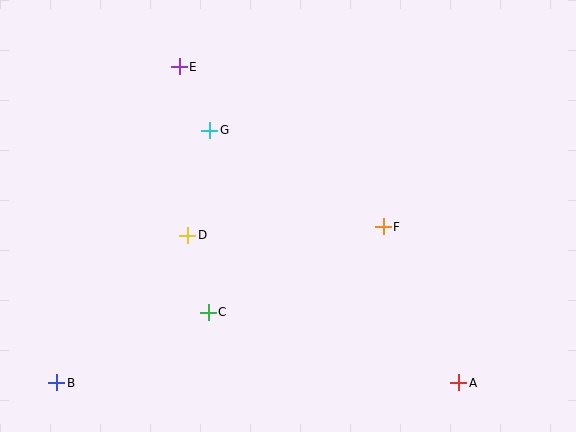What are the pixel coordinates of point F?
Point F is at (383, 227).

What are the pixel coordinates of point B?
Point B is at (57, 383).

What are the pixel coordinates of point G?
Point G is at (210, 130).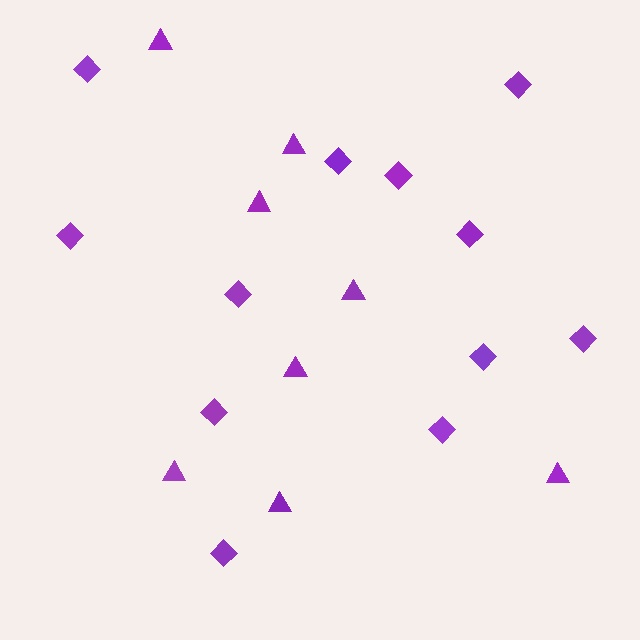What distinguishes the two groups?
There are 2 groups: one group of triangles (8) and one group of diamonds (12).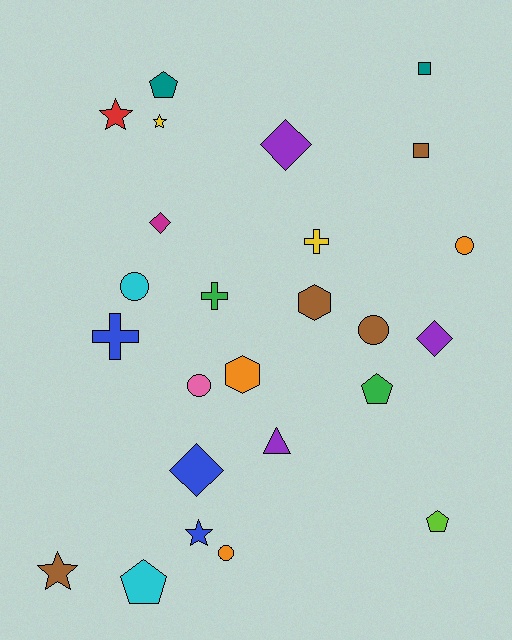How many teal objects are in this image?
There are 2 teal objects.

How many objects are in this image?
There are 25 objects.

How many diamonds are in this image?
There are 4 diamonds.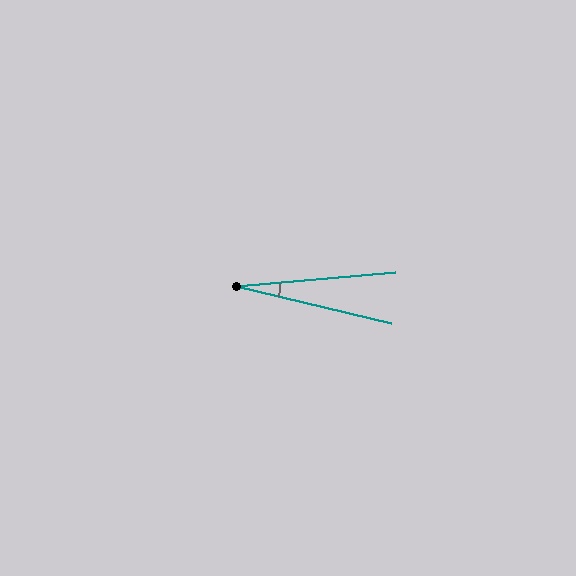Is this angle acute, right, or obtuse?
It is acute.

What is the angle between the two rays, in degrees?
Approximately 19 degrees.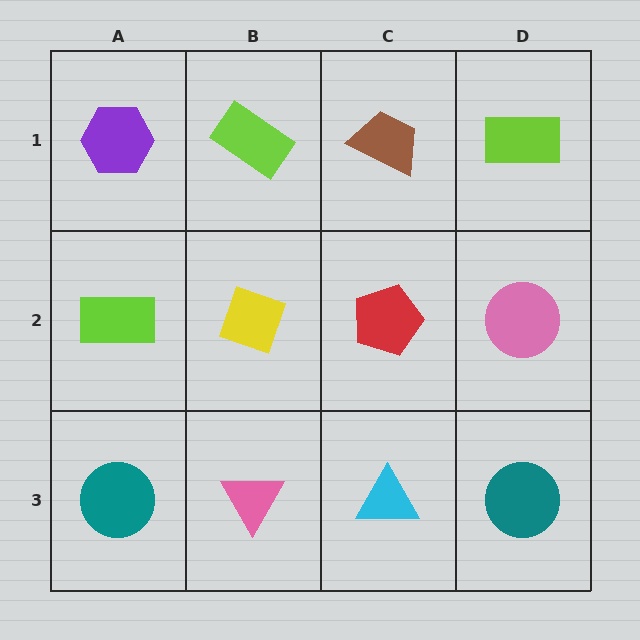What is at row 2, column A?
A lime rectangle.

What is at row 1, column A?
A purple hexagon.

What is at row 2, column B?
A yellow diamond.